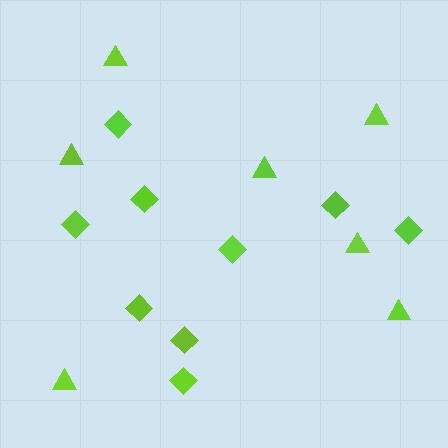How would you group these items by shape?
There are 2 groups: one group of triangles (7) and one group of diamonds (9).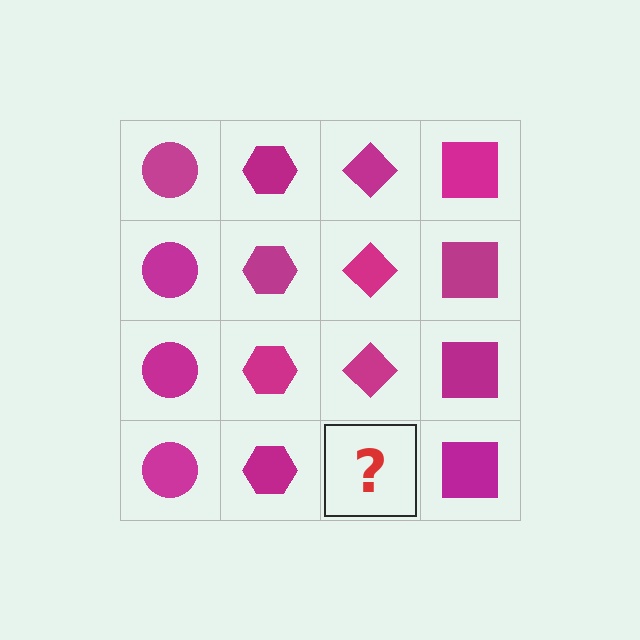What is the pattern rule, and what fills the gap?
The rule is that each column has a consistent shape. The gap should be filled with a magenta diamond.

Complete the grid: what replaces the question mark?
The question mark should be replaced with a magenta diamond.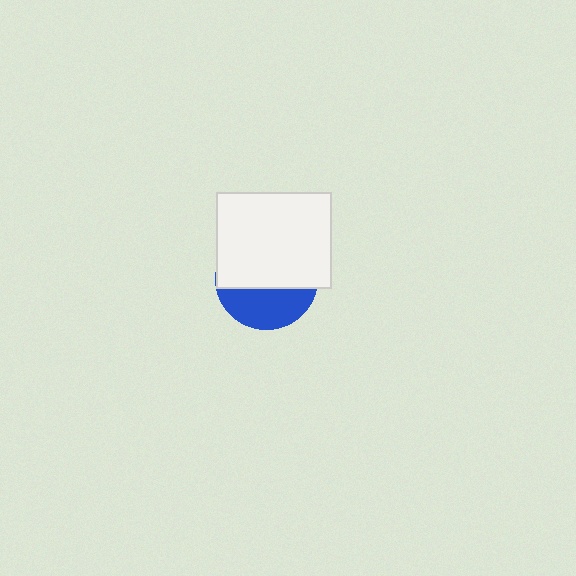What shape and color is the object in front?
The object in front is a white rectangle.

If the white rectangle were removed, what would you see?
You would see the complete blue circle.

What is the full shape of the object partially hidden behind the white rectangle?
The partially hidden object is a blue circle.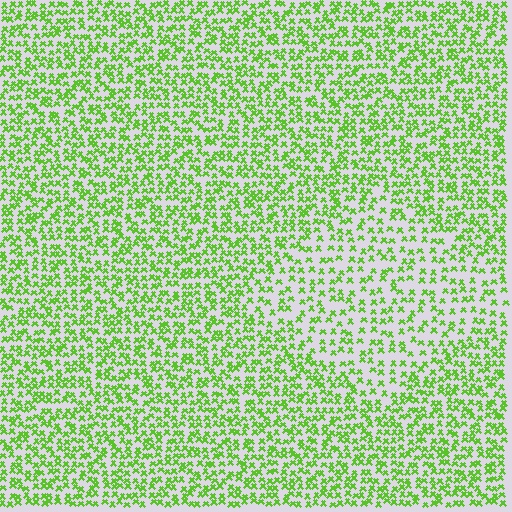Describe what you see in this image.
The image contains small lime elements arranged at two different densities. A diamond-shaped region is visible where the elements are less densely packed than the surrounding area.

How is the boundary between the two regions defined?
The boundary is defined by a change in element density (approximately 1.7x ratio). All elements are the same color, size, and shape.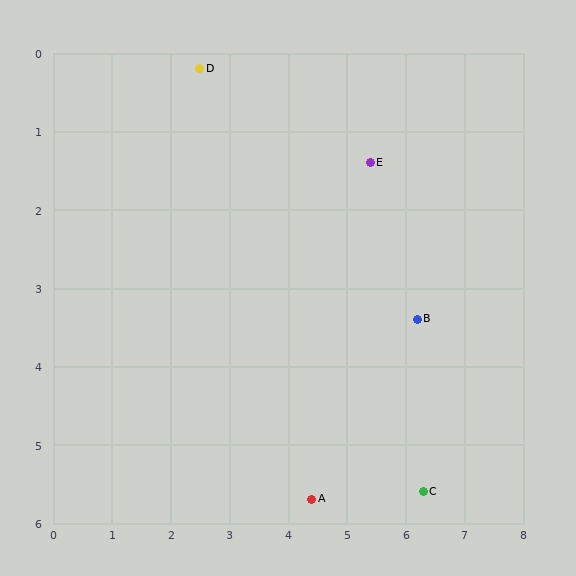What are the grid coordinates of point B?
Point B is at approximately (6.2, 3.4).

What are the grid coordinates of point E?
Point E is at approximately (5.4, 1.4).